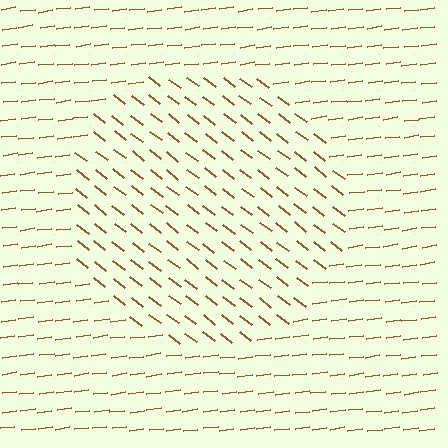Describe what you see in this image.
The image is filled with small brown line segments. A circle region in the image has lines oriented differently from the surrounding lines, creating a visible texture boundary.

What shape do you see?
I see a circle.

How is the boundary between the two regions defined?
The boundary is defined purely by a change in line orientation (approximately 45 degrees difference). All lines are the same color and thickness.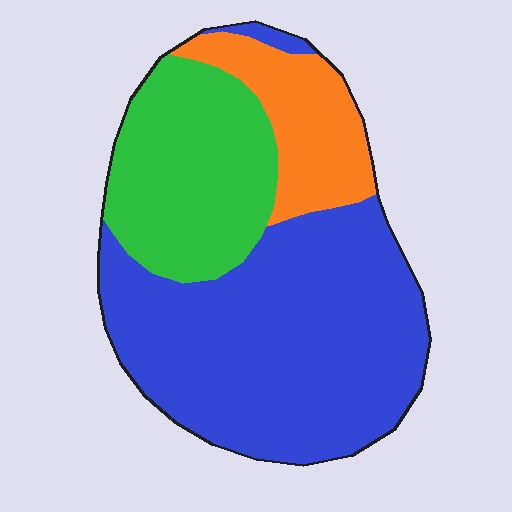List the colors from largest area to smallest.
From largest to smallest: blue, green, orange.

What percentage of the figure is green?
Green covers 28% of the figure.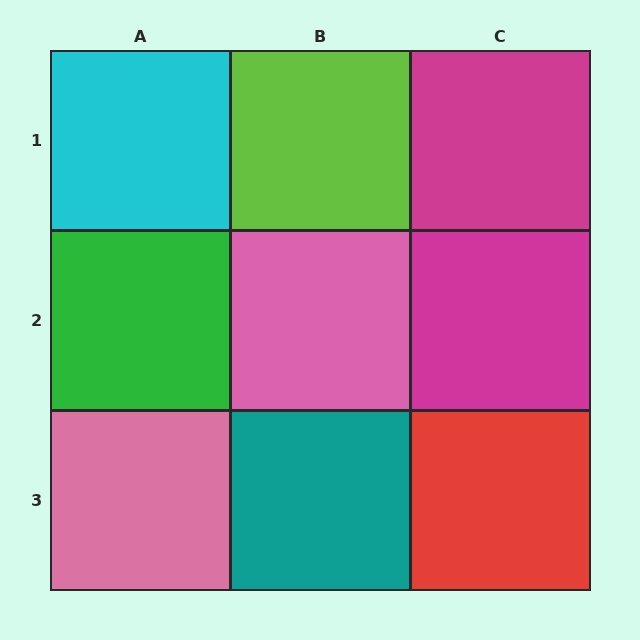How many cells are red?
1 cell is red.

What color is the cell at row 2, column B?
Pink.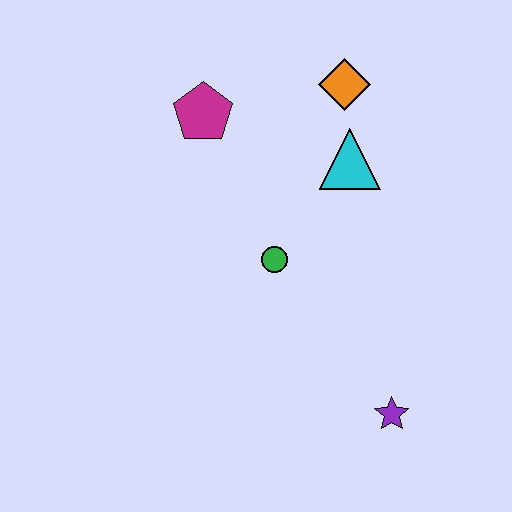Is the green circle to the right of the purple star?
No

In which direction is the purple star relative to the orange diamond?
The purple star is below the orange diamond.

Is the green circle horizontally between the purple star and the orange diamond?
No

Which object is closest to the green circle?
The cyan triangle is closest to the green circle.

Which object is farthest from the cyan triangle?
The purple star is farthest from the cyan triangle.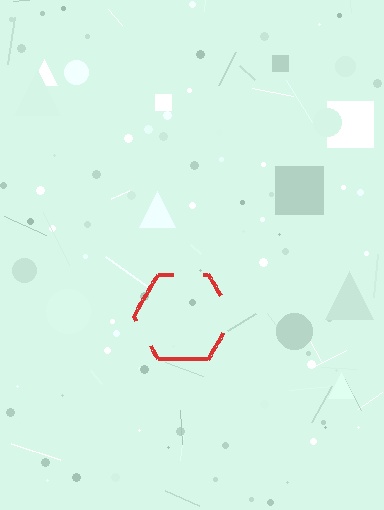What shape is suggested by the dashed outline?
The dashed outline suggests a hexagon.